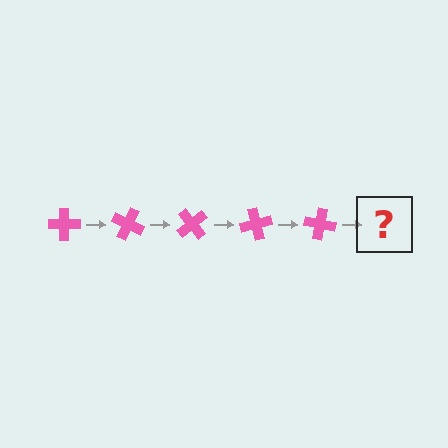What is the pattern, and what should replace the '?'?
The pattern is that the cross rotates 25 degrees each step. The '?' should be a pink cross rotated 125 degrees.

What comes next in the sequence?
The next element should be a pink cross rotated 125 degrees.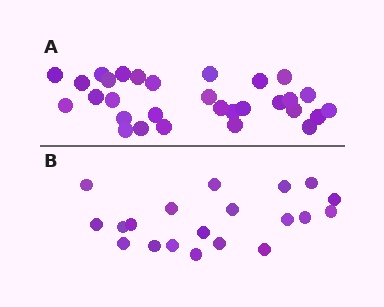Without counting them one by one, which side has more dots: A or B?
Region A (the top region) has more dots.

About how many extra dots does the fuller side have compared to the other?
Region A has roughly 10 or so more dots than region B.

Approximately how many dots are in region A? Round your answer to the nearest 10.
About 30 dots.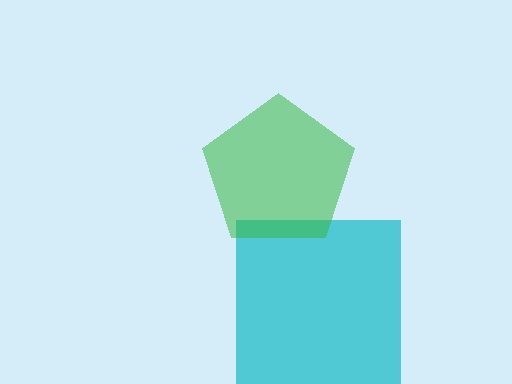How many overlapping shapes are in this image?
There are 2 overlapping shapes in the image.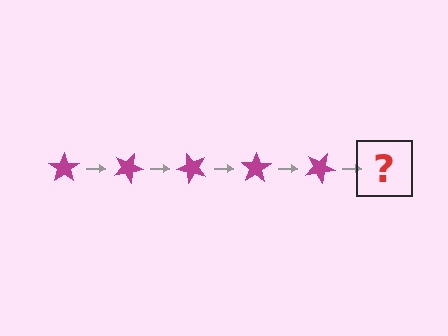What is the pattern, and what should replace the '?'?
The pattern is that the star rotates 25 degrees each step. The '?' should be a magenta star rotated 125 degrees.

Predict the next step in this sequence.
The next step is a magenta star rotated 125 degrees.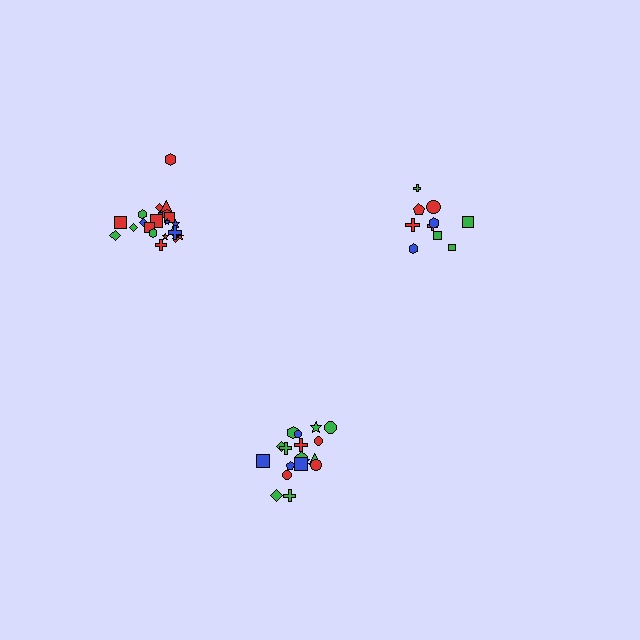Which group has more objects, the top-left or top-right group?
The top-left group.